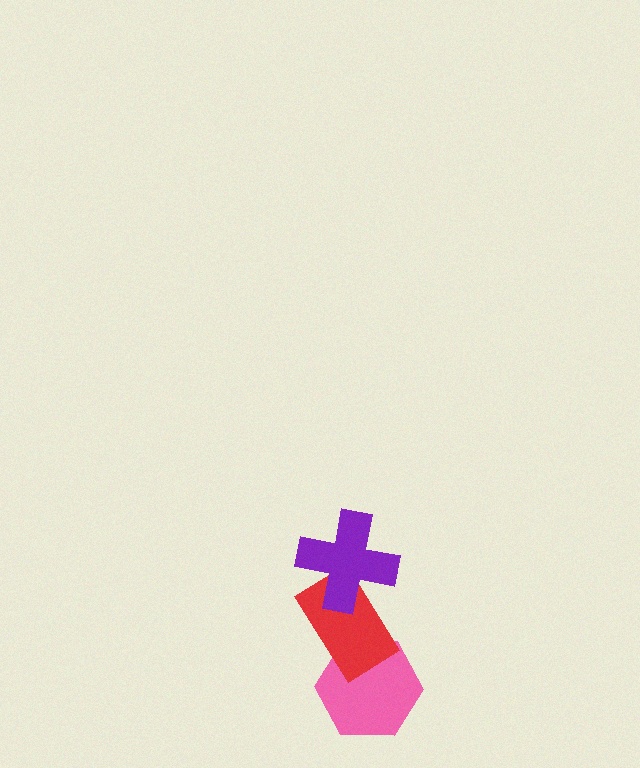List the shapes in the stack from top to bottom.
From top to bottom: the purple cross, the red rectangle, the pink hexagon.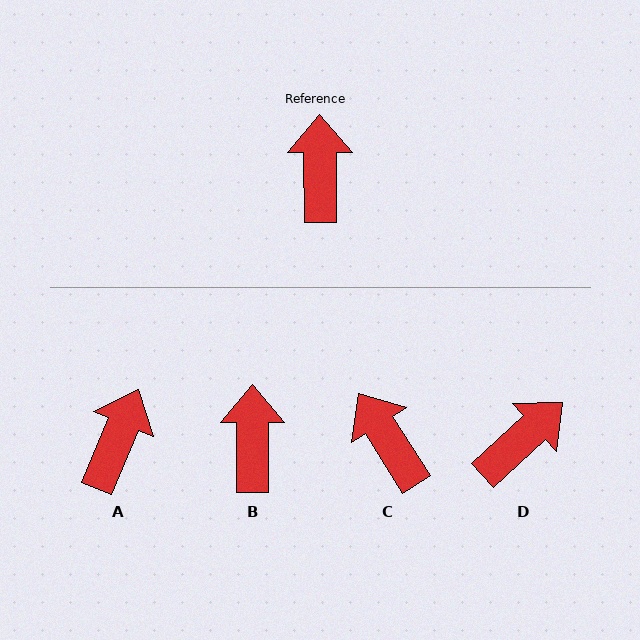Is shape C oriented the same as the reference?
No, it is off by about 32 degrees.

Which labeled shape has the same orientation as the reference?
B.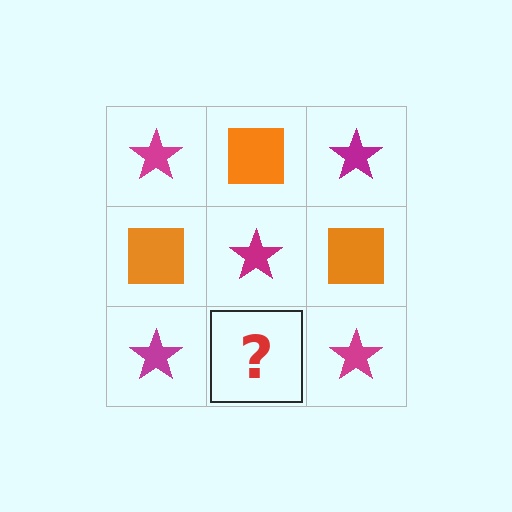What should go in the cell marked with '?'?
The missing cell should contain an orange square.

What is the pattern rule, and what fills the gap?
The rule is that it alternates magenta star and orange square in a checkerboard pattern. The gap should be filled with an orange square.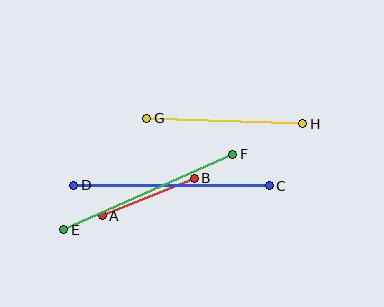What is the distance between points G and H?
The distance is approximately 156 pixels.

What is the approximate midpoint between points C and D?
The midpoint is at approximately (171, 185) pixels.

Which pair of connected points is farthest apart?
Points C and D are farthest apart.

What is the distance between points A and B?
The distance is approximately 100 pixels.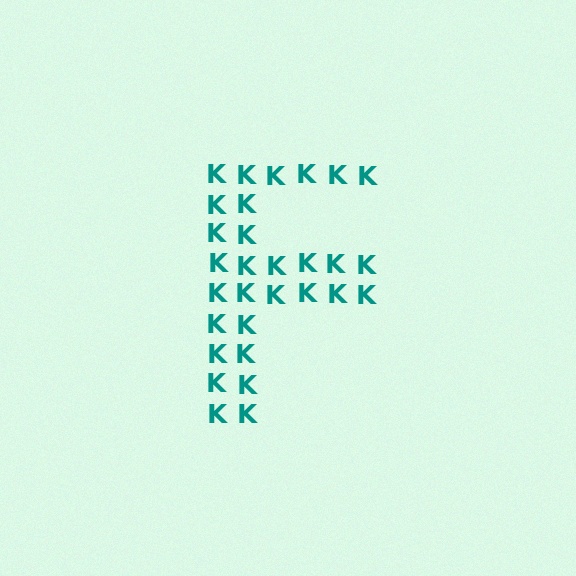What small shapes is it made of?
It is made of small letter K's.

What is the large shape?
The large shape is the letter F.